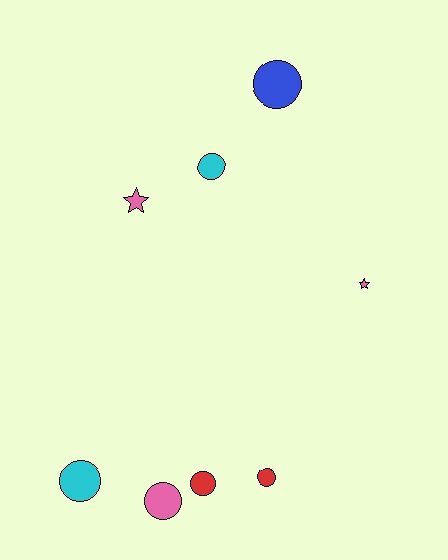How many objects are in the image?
There are 8 objects.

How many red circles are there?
There are 2 red circles.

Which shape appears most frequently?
Circle, with 6 objects.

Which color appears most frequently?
Pink, with 3 objects.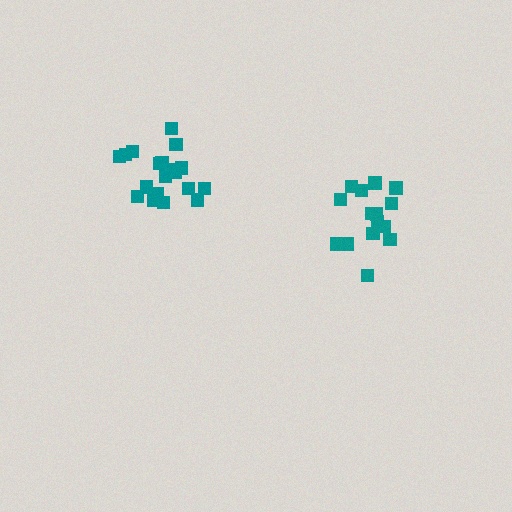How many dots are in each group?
Group 1: 20 dots, Group 2: 15 dots (35 total).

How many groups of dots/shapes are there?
There are 2 groups.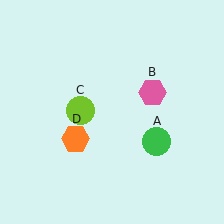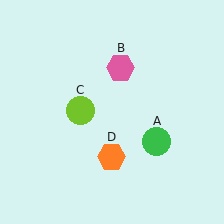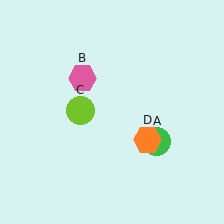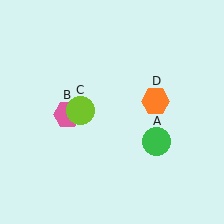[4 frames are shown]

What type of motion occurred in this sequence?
The pink hexagon (object B), orange hexagon (object D) rotated counterclockwise around the center of the scene.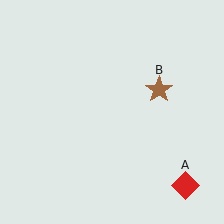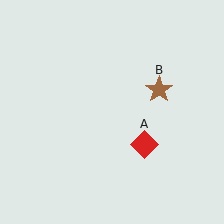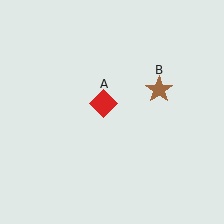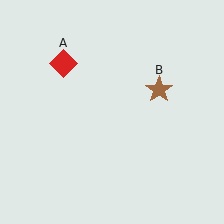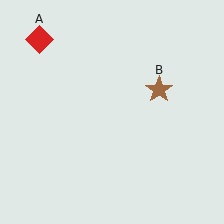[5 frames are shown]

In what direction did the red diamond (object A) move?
The red diamond (object A) moved up and to the left.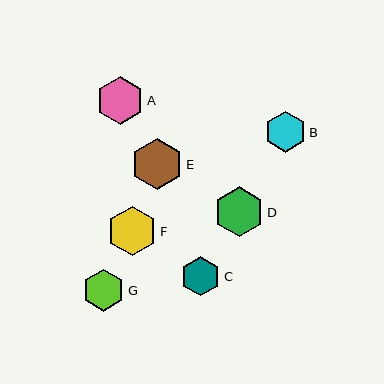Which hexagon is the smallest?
Hexagon C is the smallest with a size of approximately 39 pixels.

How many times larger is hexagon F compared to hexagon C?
Hexagon F is approximately 1.2 times the size of hexagon C.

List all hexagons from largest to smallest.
From largest to smallest: E, D, F, A, G, B, C.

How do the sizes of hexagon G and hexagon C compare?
Hexagon G and hexagon C are approximately the same size.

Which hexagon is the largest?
Hexagon E is the largest with a size of approximately 51 pixels.